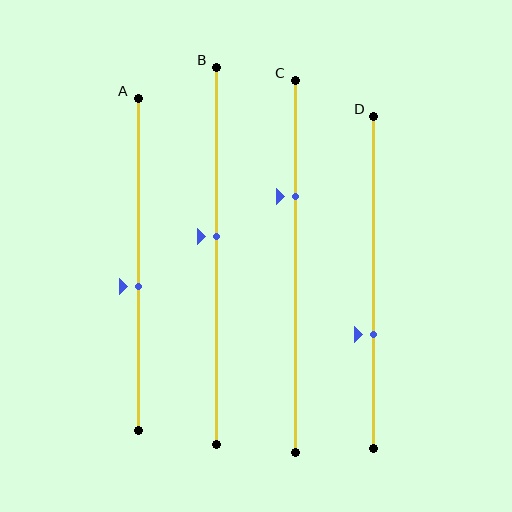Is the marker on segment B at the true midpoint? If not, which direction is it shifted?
No, the marker on segment B is shifted upward by about 5% of the segment length.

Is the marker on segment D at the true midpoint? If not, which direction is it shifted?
No, the marker on segment D is shifted downward by about 16% of the segment length.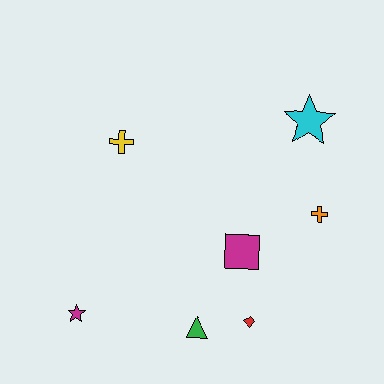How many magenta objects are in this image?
There are 2 magenta objects.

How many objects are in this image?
There are 7 objects.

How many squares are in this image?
There is 1 square.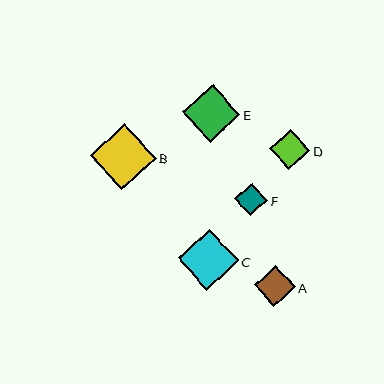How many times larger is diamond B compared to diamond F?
Diamond B is approximately 2.0 times the size of diamond F.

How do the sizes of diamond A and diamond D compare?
Diamond A and diamond D are approximately the same size.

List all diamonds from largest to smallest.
From largest to smallest: B, C, E, A, D, F.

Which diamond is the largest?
Diamond B is the largest with a size of approximately 66 pixels.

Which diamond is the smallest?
Diamond F is the smallest with a size of approximately 33 pixels.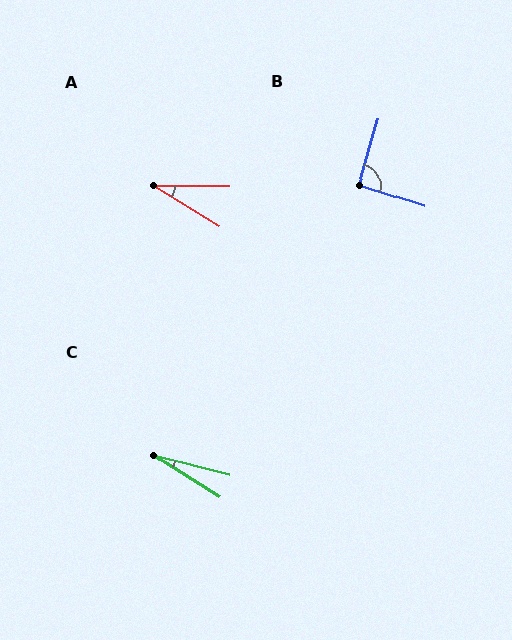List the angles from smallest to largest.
C (18°), A (32°), B (92°).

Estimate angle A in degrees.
Approximately 32 degrees.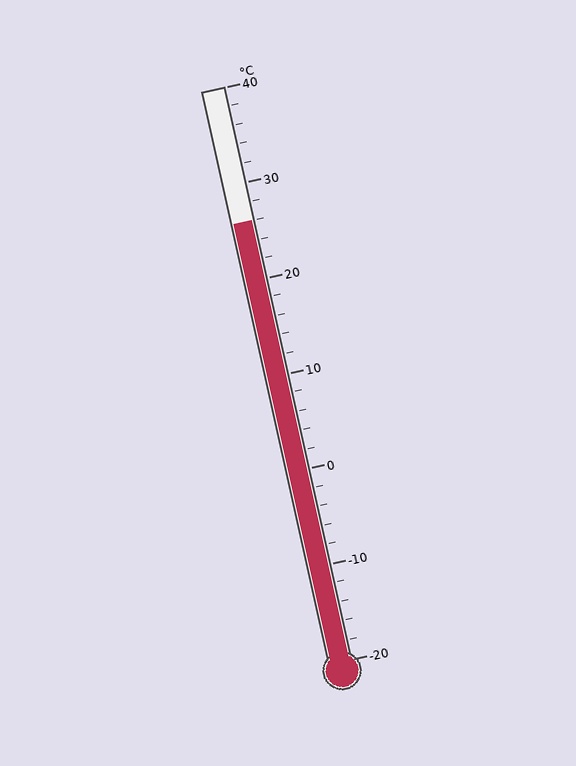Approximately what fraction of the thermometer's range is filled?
The thermometer is filled to approximately 75% of its range.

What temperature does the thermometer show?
The thermometer shows approximately 26°C.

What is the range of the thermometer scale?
The thermometer scale ranges from -20°C to 40°C.